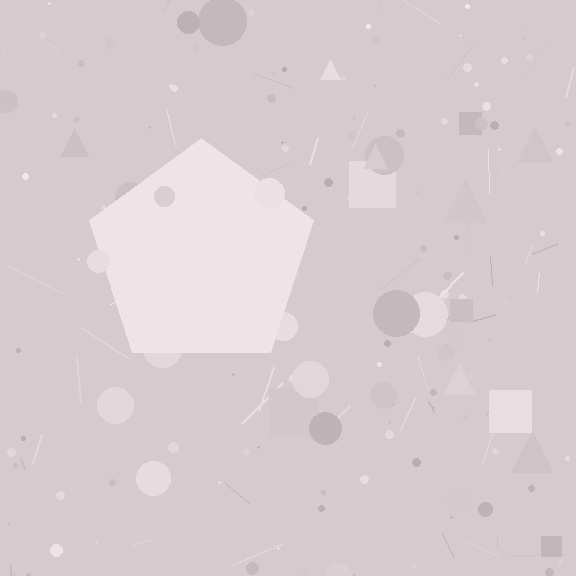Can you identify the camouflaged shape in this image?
The camouflaged shape is a pentagon.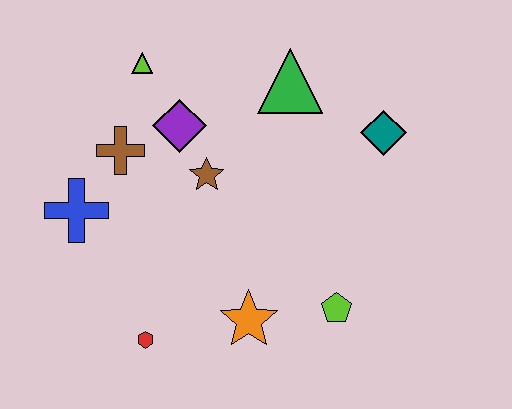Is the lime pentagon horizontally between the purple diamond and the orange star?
No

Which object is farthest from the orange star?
The lime triangle is farthest from the orange star.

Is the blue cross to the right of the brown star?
No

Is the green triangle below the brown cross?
No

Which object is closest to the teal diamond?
The green triangle is closest to the teal diamond.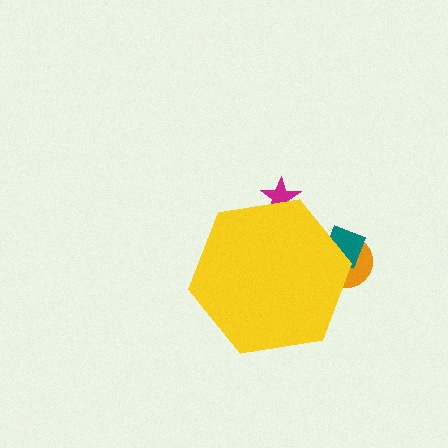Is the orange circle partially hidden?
Yes, the orange circle is partially hidden behind the yellow hexagon.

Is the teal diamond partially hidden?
Yes, the teal diamond is partially hidden behind the yellow hexagon.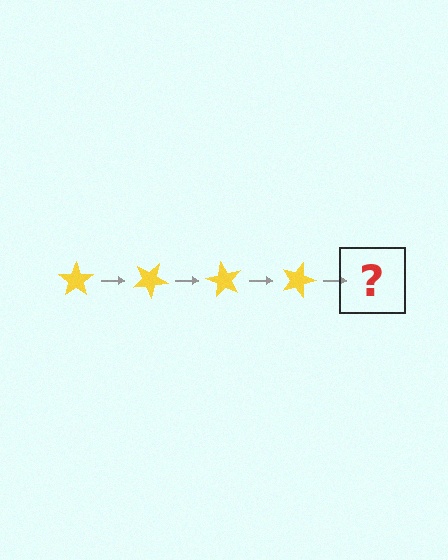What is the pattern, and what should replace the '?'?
The pattern is that the star rotates 30 degrees each step. The '?' should be a yellow star rotated 120 degrees.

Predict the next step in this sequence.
The next step is a yellow star rotated 120 degrees.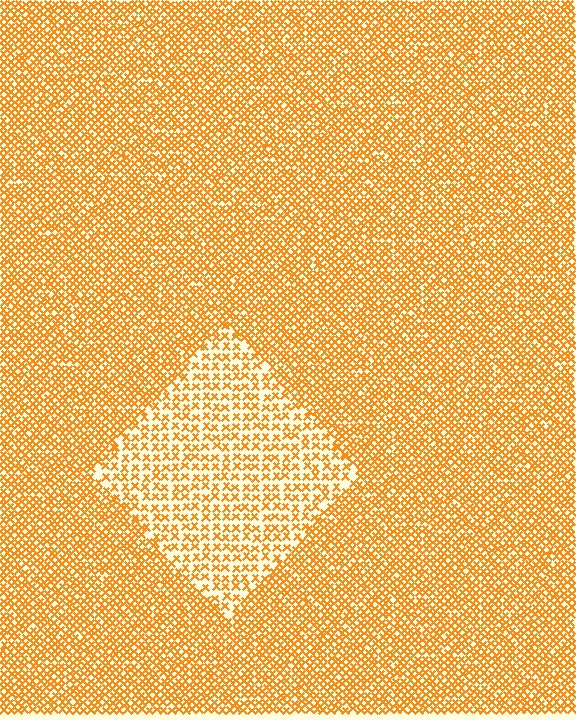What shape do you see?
I see a diamond.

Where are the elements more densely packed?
The elements are more densely packed outside the diamond boundary.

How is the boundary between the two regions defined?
The boundary is defined by a change in element density (approximately 1.9x ratio). All elements are the same color, size, and shape.